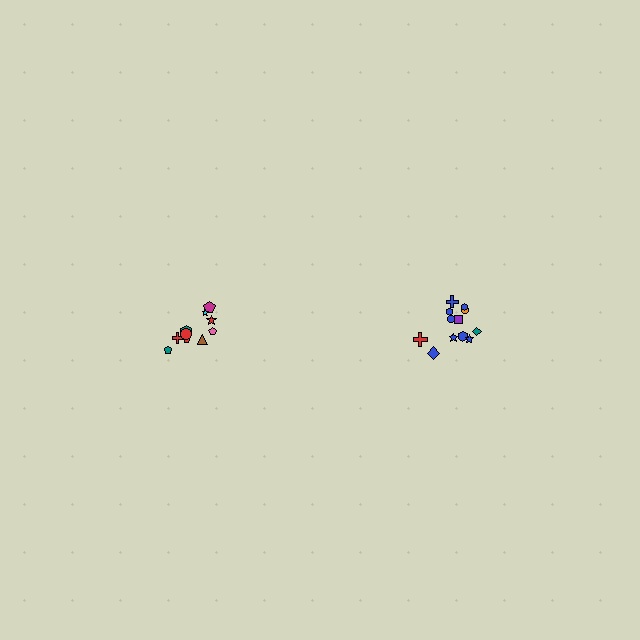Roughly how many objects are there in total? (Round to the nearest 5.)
Roughly 20 objects in total.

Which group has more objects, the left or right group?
The right group.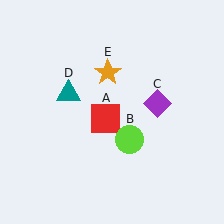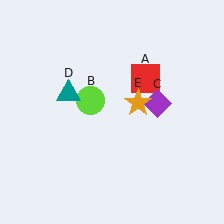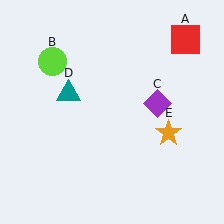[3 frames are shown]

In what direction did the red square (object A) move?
The red square (object A) moved up and to the right.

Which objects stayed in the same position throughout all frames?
Purple diamond (object C) and teal triangle (object D) remained stationary.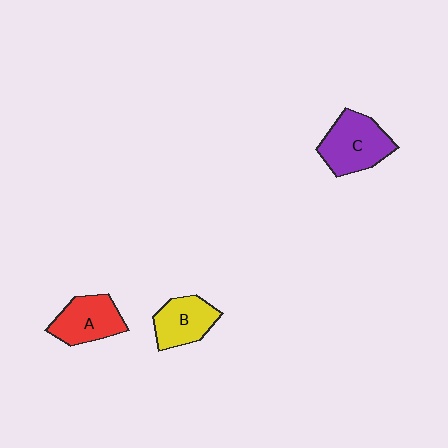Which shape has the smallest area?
Shape B (yellow).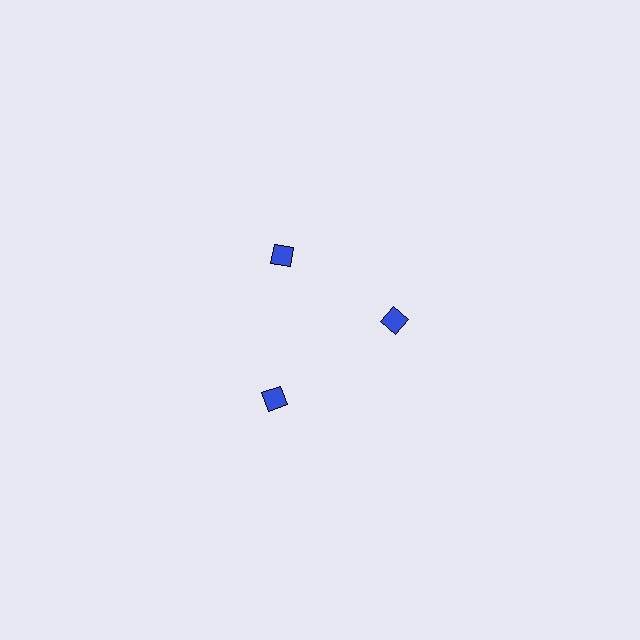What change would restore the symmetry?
The symmetry would be restored by moving it inward, back onto the ring so that all 3 diamonds sit at equal angles and equal distance from the center.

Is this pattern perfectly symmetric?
No. The 3 blue diamonds are arranged in a ring, but one element near the 7 o'clock position is pushed outward from the center, breaking the 3-fold rotational symmetry.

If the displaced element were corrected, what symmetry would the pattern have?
It would have 3-fold rotational symmetry — the pattern would map onto itself every 120 degrees.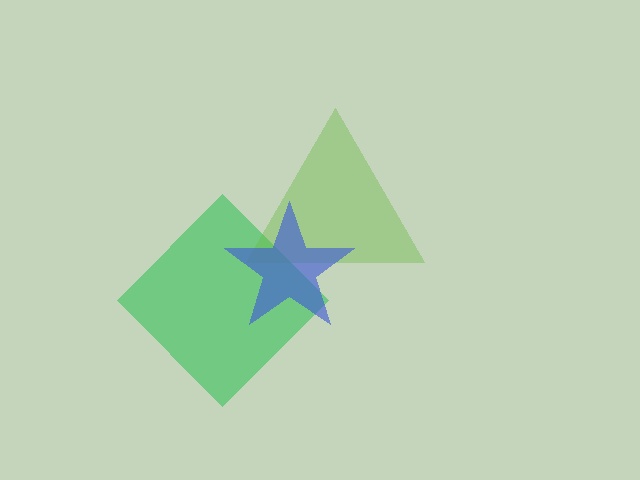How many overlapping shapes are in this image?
There are 3 overlapping shapes in the image.